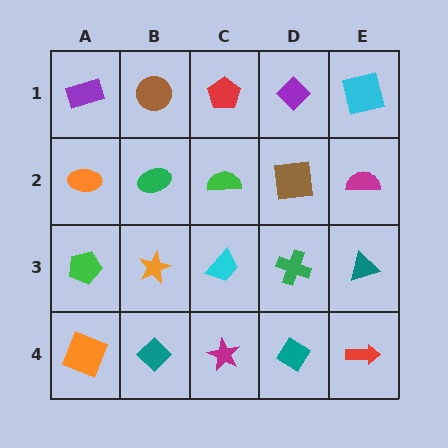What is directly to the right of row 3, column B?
A cyan trapezoid.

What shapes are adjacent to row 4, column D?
A green cross (row 3, column D), a magenta star (row 4, column C), a red arrow (row 4, column E).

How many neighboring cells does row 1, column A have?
2.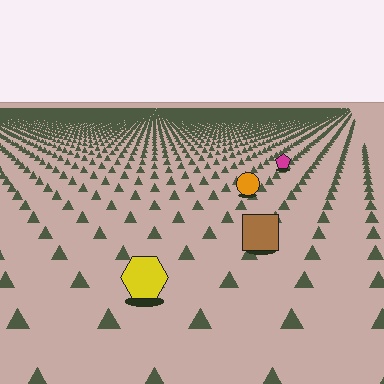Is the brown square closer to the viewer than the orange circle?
Yes. The brown square is closer — you can tell from the texture gradient: the ground texture is coarser near it.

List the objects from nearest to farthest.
From nearest to farthest: the yellow hexagon, the brown square, the orange circle, the magenta pentagon.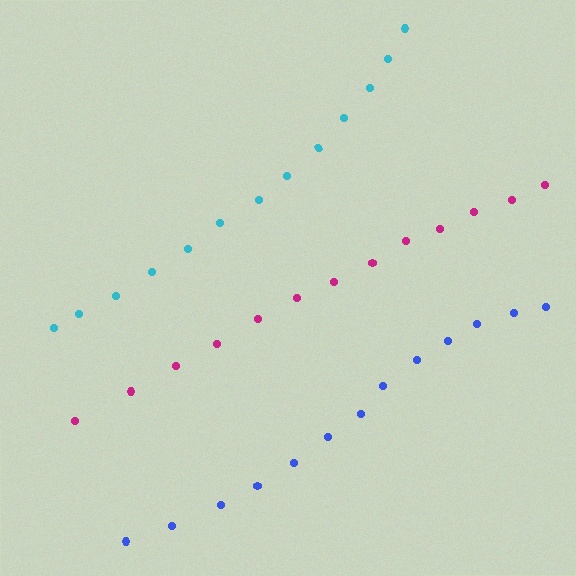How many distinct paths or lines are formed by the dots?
There are 3 distinct paths.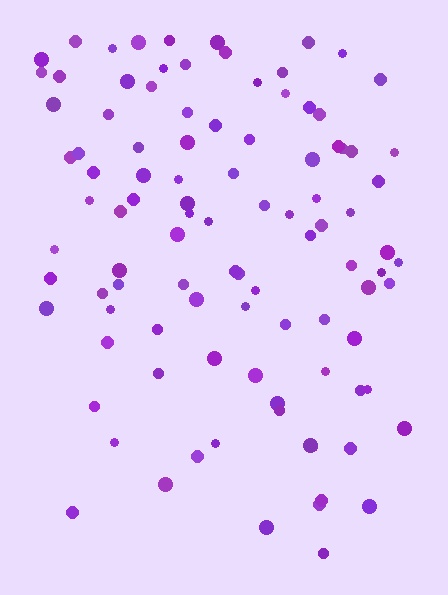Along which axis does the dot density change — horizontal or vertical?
Vertical.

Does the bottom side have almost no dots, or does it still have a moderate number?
Still a moderate number, just noticeably fewer than the top.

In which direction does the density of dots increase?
From bottom to top, with the top side densest.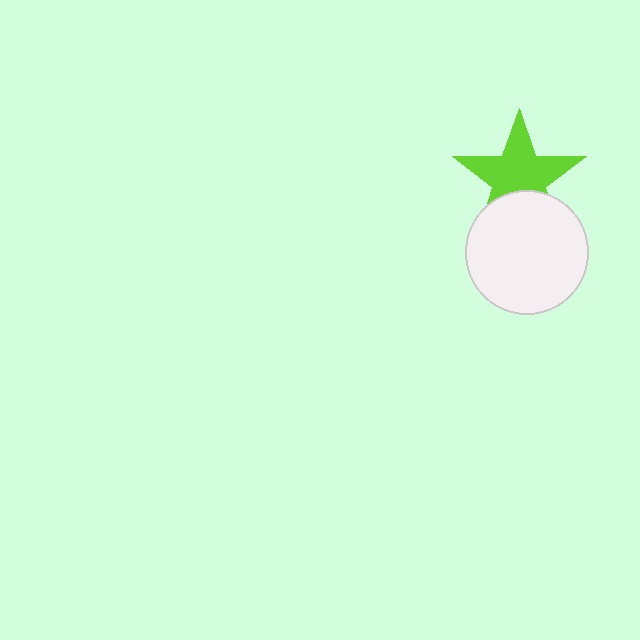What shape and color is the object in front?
The object in front is a white circle.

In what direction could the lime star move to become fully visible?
The lime star could move up. That would shift it out from behind the white circle entirely.